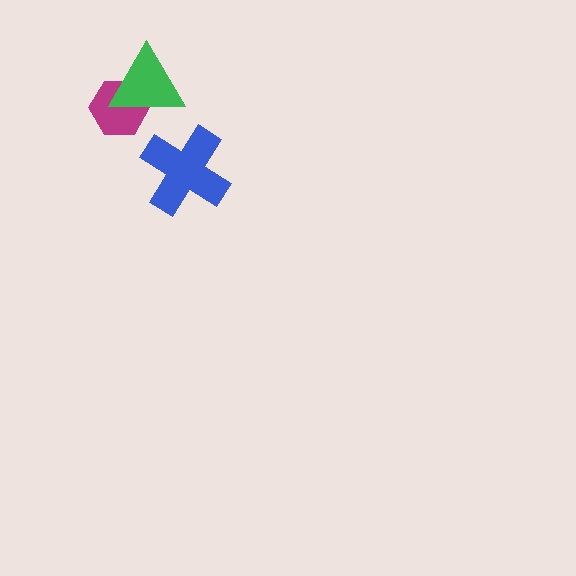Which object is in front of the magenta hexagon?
The green triangle is in front of the magenta hexagon.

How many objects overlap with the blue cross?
0 objects overlap with the blue cross.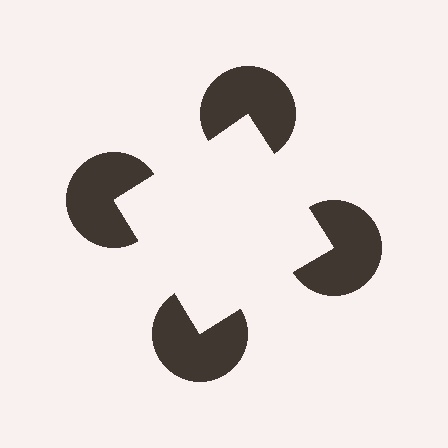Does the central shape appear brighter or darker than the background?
It typically appears slightly brighter than the background, even though no actual brightness change is drawn.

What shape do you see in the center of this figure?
An illusory square — its edges are inferred from the aligned wedge cuts in the pac-man discs, not physically drawn.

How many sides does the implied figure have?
4 sides.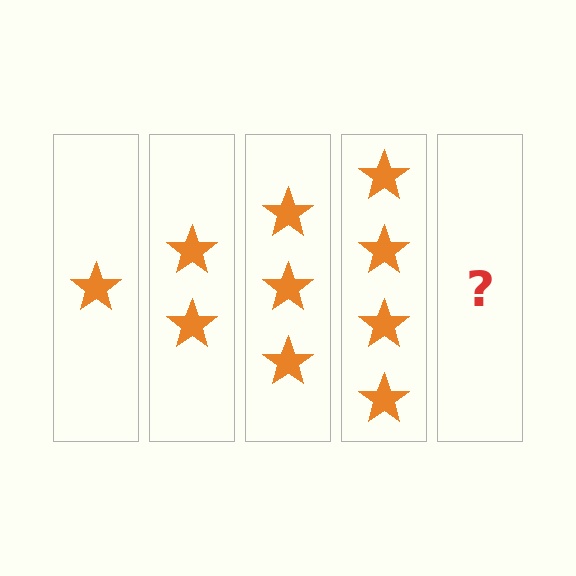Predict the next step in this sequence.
The next step is 5 stars.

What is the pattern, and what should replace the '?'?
The pattern is that each step adds one more star. The '?' should be 5 stars.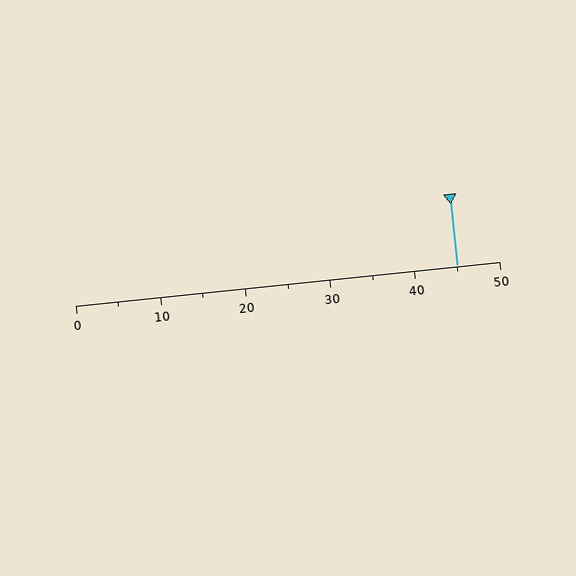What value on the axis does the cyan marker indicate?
The marker indicates approximately 45.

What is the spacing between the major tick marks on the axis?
The major ticks are spaced 10 apart.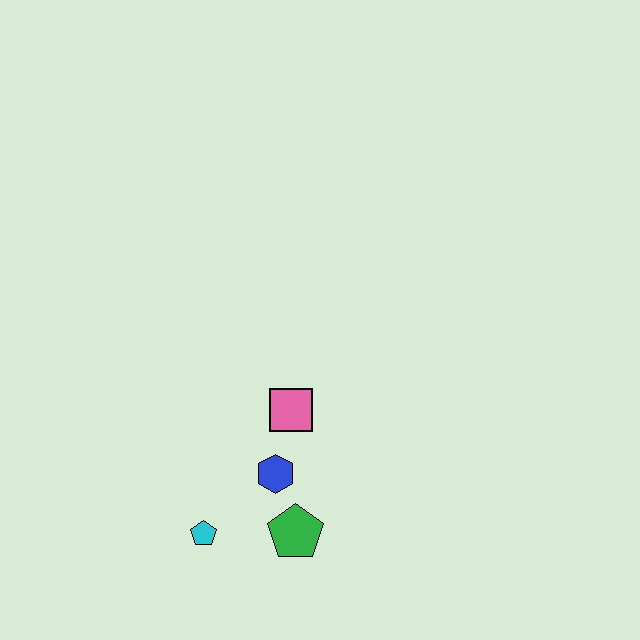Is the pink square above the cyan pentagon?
Yes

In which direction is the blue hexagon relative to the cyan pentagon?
The blue hexagon is to the right of the cyan pentagon.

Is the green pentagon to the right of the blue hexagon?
Yes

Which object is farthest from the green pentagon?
The pink square is farthest from the green pentagon.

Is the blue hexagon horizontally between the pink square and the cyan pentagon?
Yes